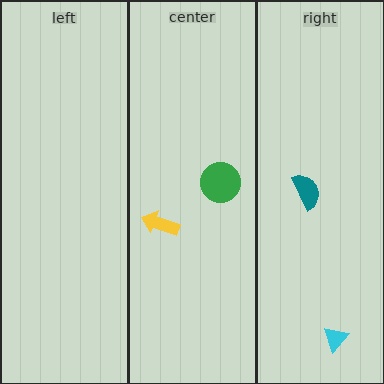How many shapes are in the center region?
2.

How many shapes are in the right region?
2.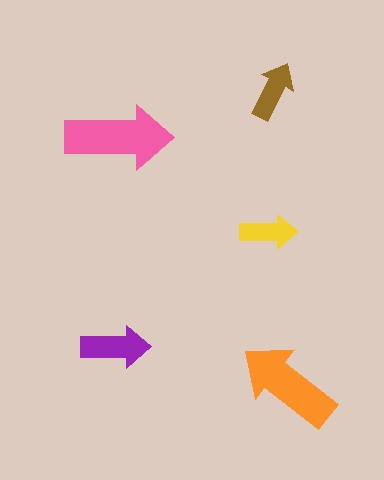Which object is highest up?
The brown arrow is topmost.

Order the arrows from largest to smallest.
the pink one, the orange one, the purple one, the brown one, the yellow one.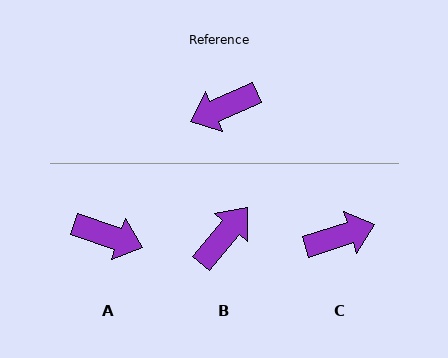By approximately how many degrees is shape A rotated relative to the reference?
Approximately 137 degrees counter-clockwise.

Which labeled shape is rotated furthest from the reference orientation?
C, about 174 degrees away.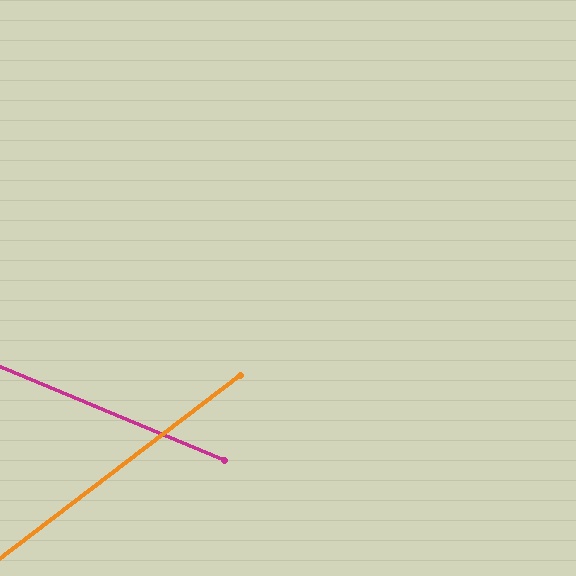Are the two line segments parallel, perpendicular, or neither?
Neither parallel nor perpendicular — they differ by about 60°.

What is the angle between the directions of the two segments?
Approximately 60 degrees.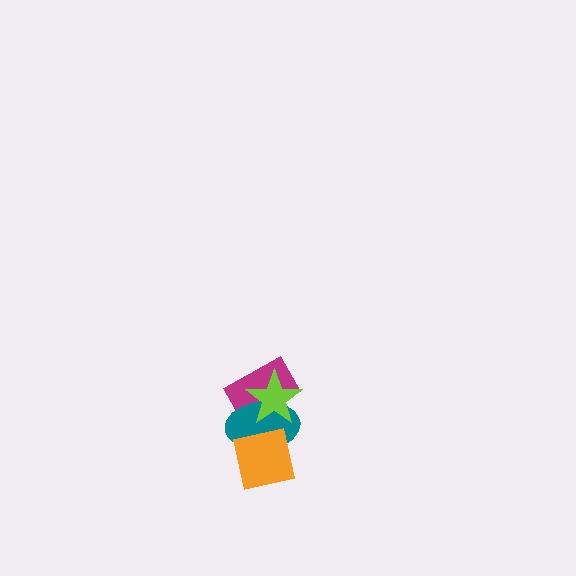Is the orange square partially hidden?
No, no other shape covers it.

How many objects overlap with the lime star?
2 objects overlap with the lime star.